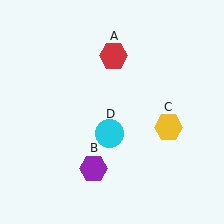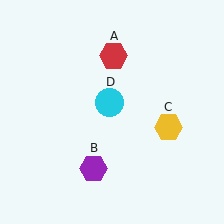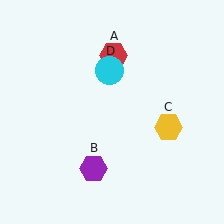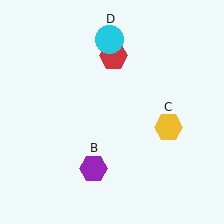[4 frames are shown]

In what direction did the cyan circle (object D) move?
The cyan circle (object D) moved up.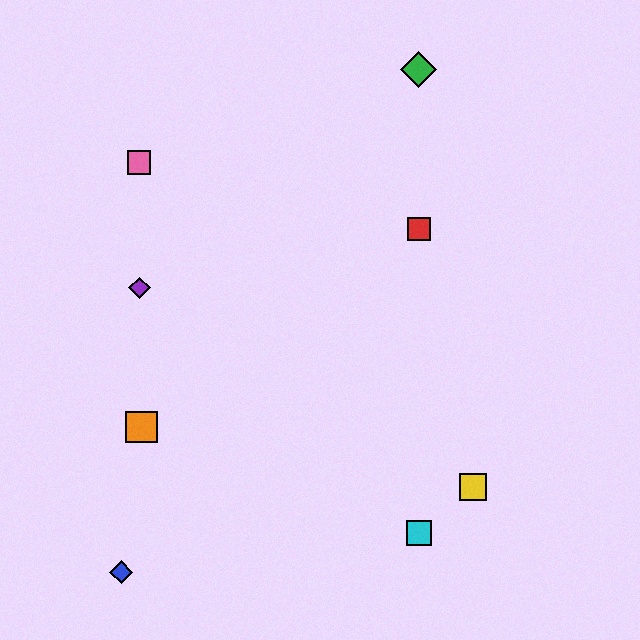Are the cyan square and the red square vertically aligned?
Yes, both are at x≈419.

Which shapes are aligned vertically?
The red square, the green diamond, the cyan square are aligned vertically.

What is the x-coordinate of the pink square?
The pink square is at x≈139.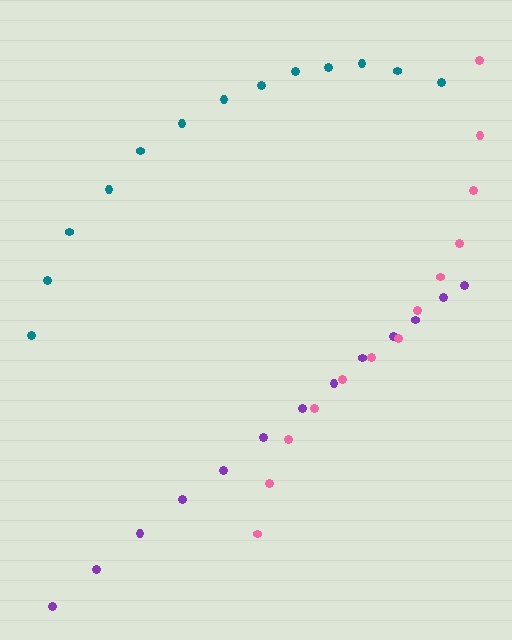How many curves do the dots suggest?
There are 3 distinct paths.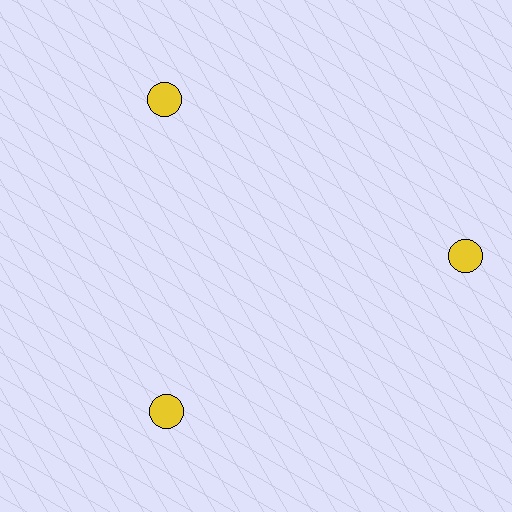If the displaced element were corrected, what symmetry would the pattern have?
It would have 3-fold rotational symmetry — the pattern would map onto itself every 120 degrees.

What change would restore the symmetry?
The symmetry would be restored by moving it inward, back onto the ring so that all 3 circles sit at equal angles and equal distance from the center.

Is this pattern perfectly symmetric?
No. The 3 yellow circles are arranged in a ring, but one element near the 3 o'clock position is pushed outward from the center, breaking the 3-fold rotational symmetry.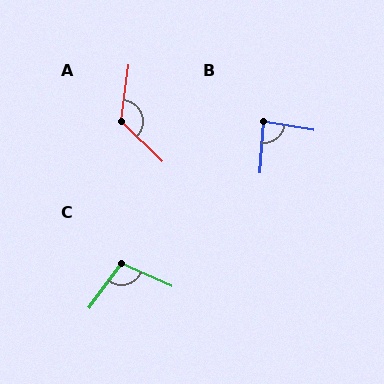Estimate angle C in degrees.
Approximately 102 degrees.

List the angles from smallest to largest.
B (84°), C (102°), A (128°).